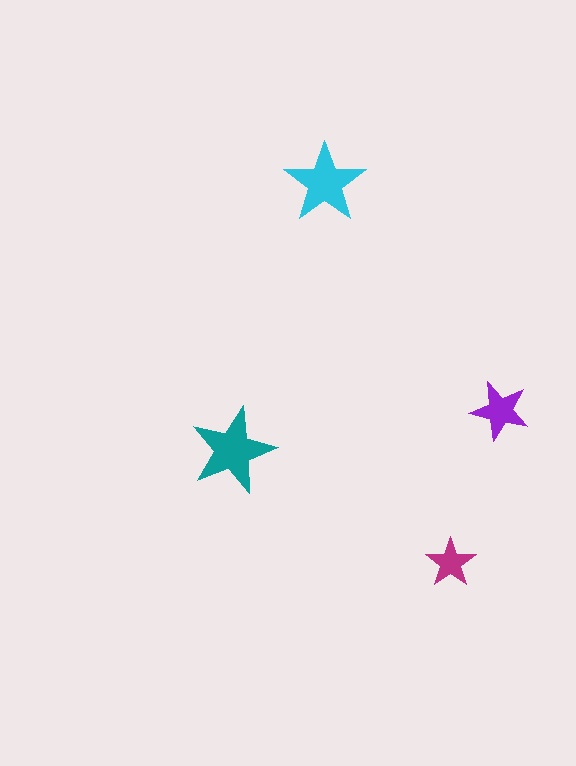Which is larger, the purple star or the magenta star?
The purple one.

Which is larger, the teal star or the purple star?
The teal one.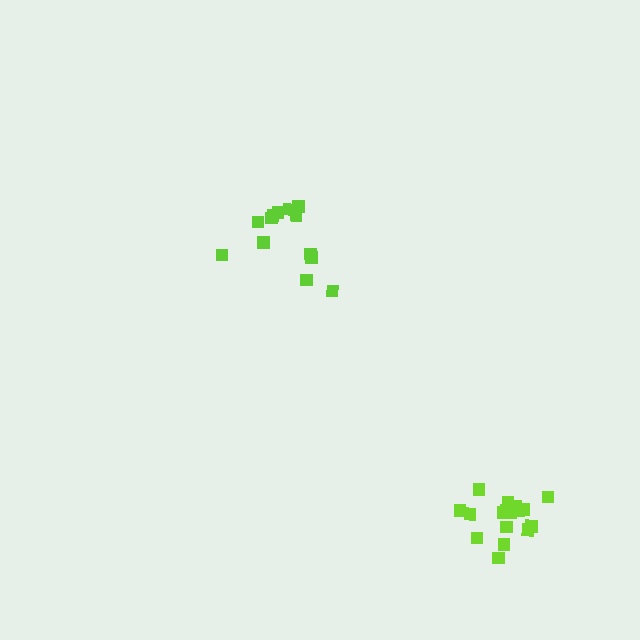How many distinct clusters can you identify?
There are 2 distinct clusters.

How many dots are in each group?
Group 1: 17 dots, Group 2: 14 dots (31 total).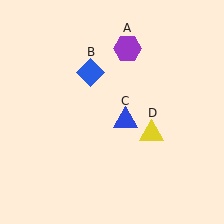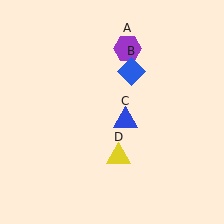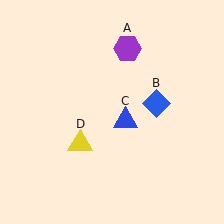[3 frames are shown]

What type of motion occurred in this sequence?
The blue diamond (object B), yellow triangle (object D) rotated clockwise around the center of the scene.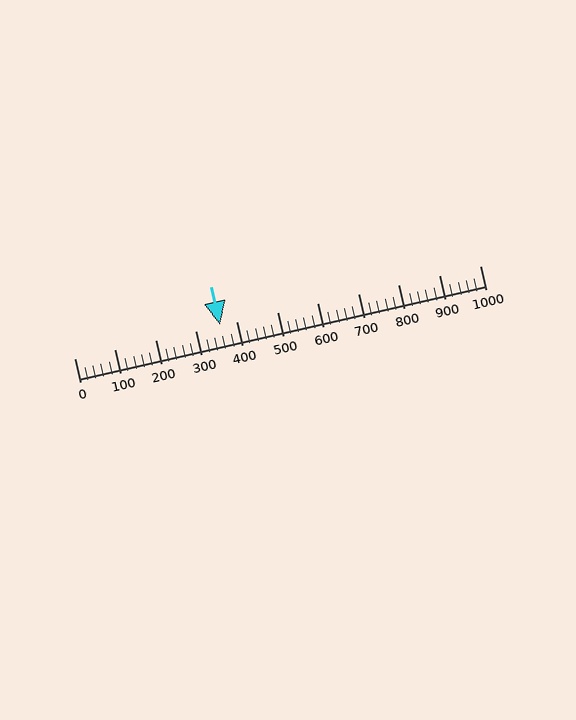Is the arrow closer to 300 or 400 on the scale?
The arrow is closer to 400.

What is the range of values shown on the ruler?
The ruler shows values from 0 to 1000.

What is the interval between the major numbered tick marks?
The major tick marks are spaced 100 units apart.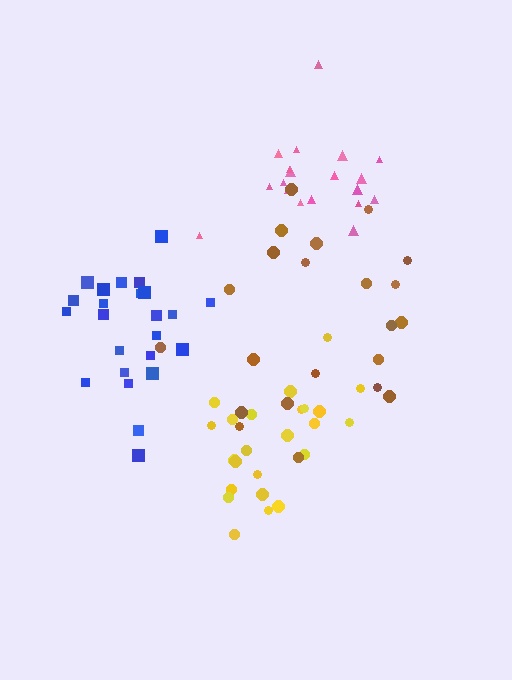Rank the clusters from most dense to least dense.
pink, yellow, blue, brown.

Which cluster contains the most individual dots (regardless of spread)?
Yellow (24).